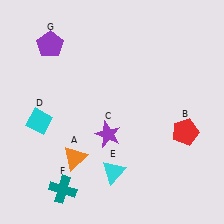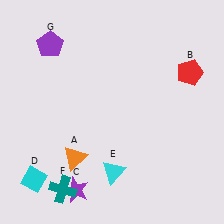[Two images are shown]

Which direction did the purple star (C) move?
The purple star (C) moved down.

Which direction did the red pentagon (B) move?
The red pentagon (B) moved up.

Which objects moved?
The objects that moved are: the red pentagon (B), the purple star (C), the cyan diamond (D).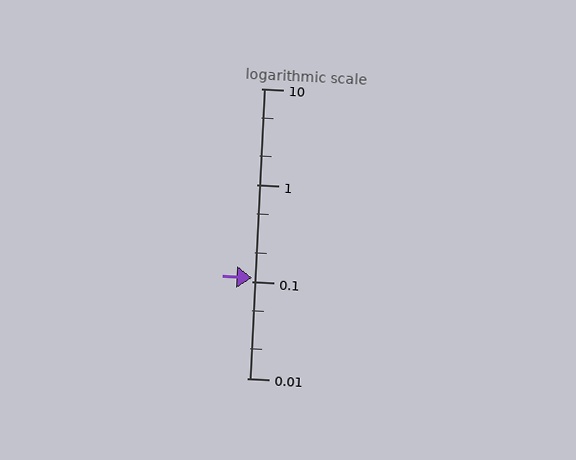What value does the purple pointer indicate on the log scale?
The pointer indicates approximately 0.11.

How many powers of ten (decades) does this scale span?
The scale spans 3 decades, from 0.01 to 10.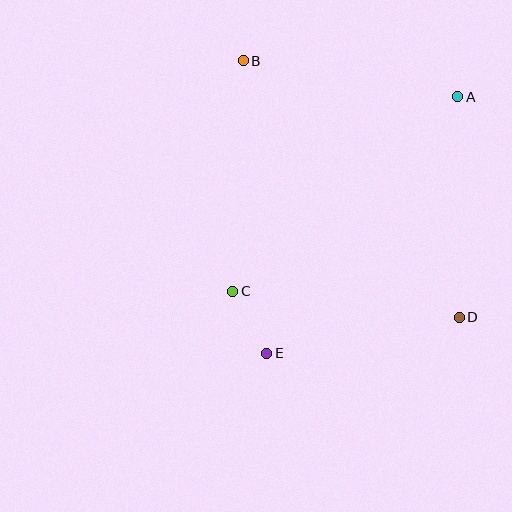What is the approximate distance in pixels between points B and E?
The distance between B and E is approximately 293 pixels.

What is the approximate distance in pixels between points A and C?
The distance between A and C is approximately 297 pixels.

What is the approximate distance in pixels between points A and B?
The distance between A and B is approximately 217 pixels.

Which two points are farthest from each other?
Points B and D are farthest from each other.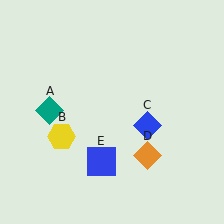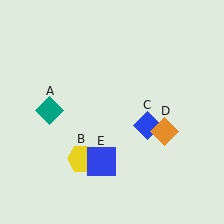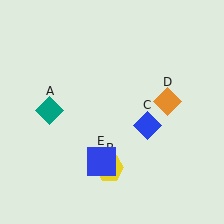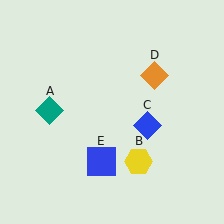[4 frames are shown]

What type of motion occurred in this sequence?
The yellow hexagon (object B), orange diamond (object D) rotated counterclockwise around the center of the scene.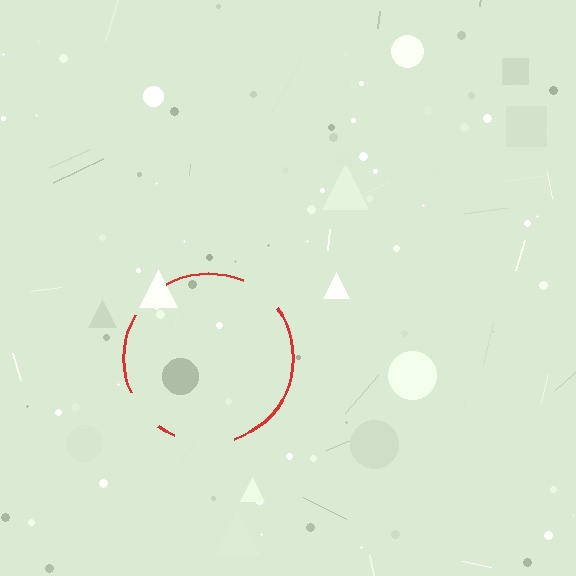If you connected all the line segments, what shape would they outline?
They would outline a circle.